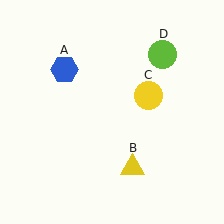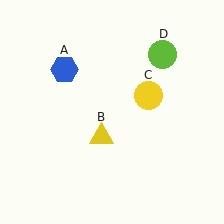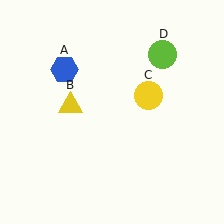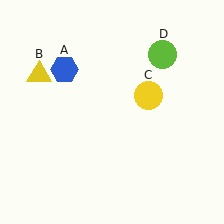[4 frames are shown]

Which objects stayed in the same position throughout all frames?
Blue hexagon (object A) and yellow circle (object C) and lime circle (object D) remained stationary.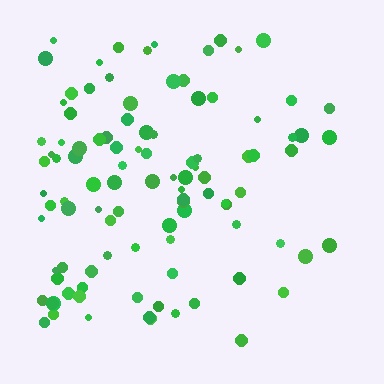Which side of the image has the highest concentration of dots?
The left.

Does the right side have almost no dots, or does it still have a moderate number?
Still a moderate number, just noticeably fewer than the left.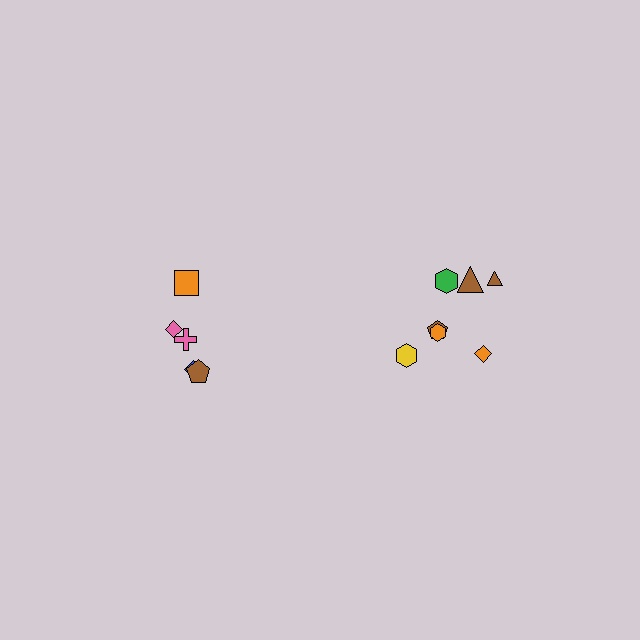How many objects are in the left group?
There are 5 objects.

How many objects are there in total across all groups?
There are 12 objects.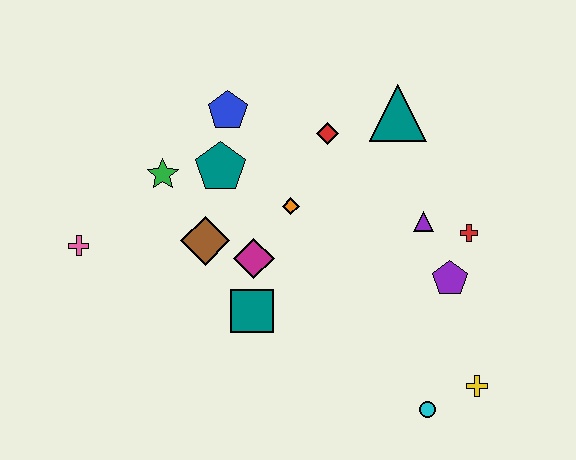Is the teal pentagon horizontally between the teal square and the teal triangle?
No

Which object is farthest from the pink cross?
The yellow cross is farthest from the pink cross.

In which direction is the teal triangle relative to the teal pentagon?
The teal triangle is to the right of the teal pentagon.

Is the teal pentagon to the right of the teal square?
No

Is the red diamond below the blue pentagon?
Yes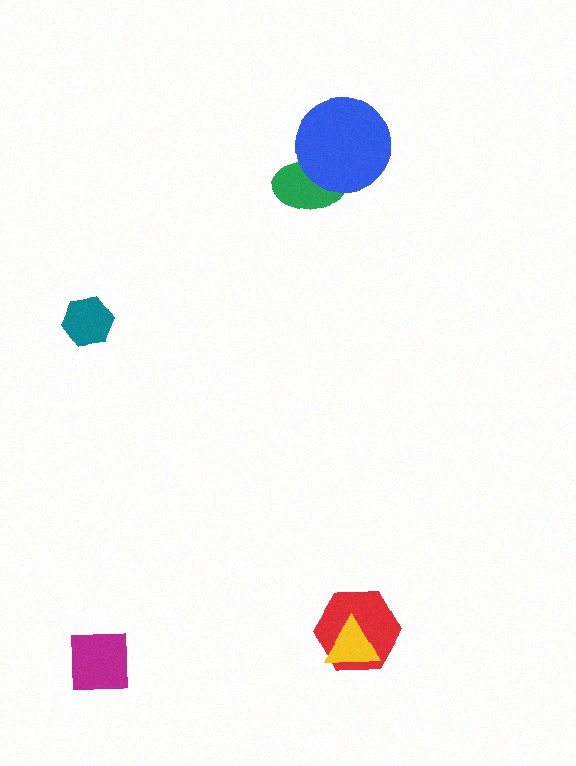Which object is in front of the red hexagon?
The yellow triangle is in front of the red hexagon.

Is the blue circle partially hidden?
No, no other shape covers it.